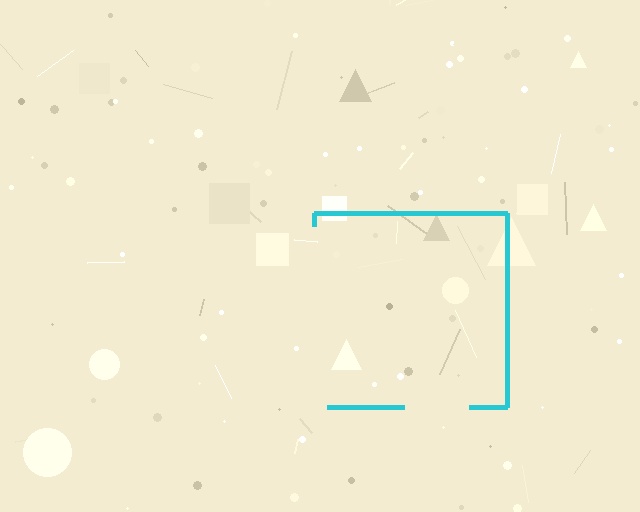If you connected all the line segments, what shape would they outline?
They would outline a square.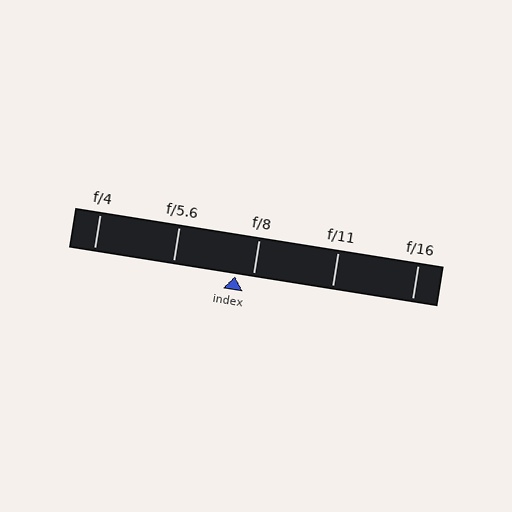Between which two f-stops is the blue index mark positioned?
The index mark is between f/5.6 and f/8.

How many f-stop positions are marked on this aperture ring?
There are 5 f-stop positions marked.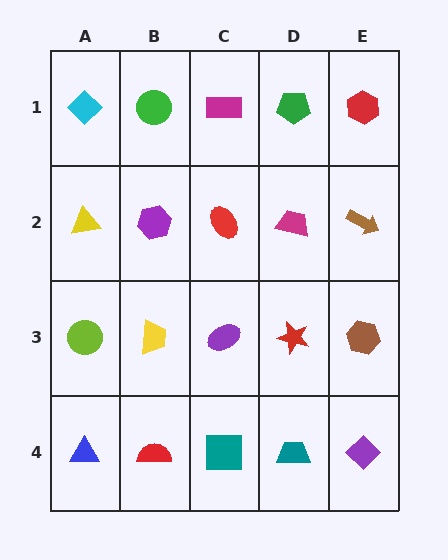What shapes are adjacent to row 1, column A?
A yellow triangle (row 2, column A), a green circle (row 1, column B).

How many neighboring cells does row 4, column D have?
3.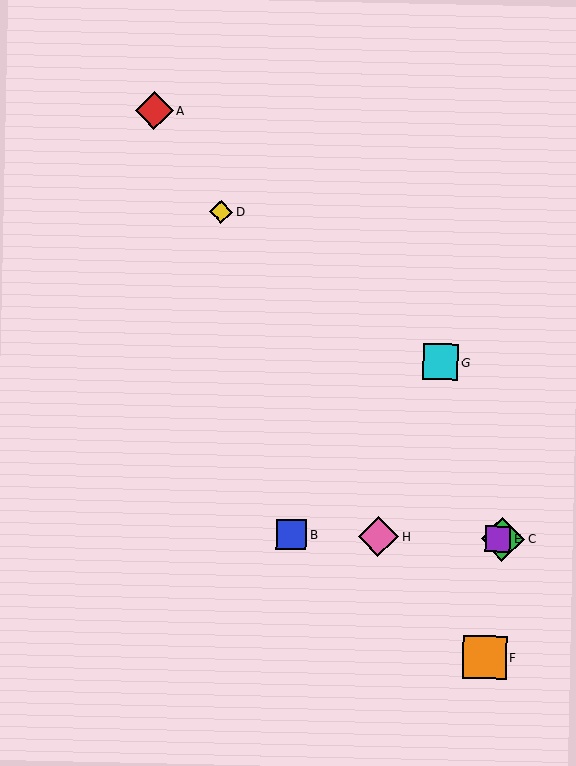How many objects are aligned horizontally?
4 objects (B, C, E, H) are aligned horizontally.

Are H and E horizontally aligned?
Yes, both are at y≈536.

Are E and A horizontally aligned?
No, E is at y≈539 and A is at y≈111.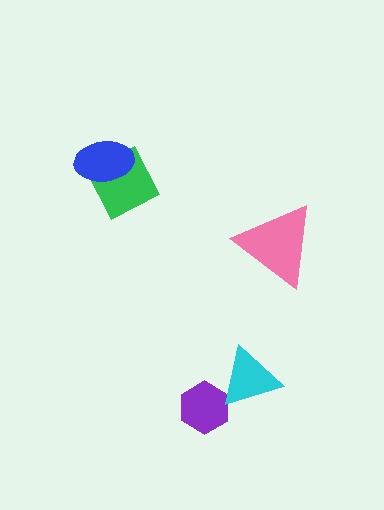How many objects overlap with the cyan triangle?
1 object overlaps with the cyan triangle.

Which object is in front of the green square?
The blue ellipse is in front of the green square.